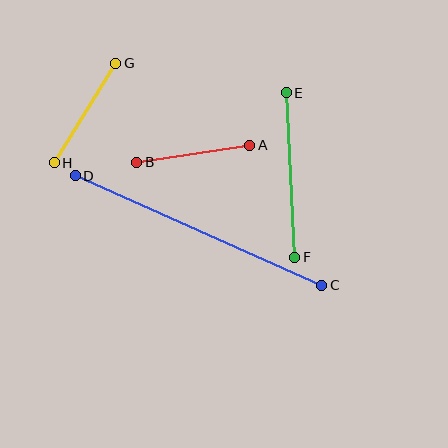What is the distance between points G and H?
The distance is approximately 117 pixels.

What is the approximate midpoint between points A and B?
The midpoint is at approximately (193, 154) pixels.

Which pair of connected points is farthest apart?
Points C and D are farthest apart.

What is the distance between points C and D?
The distance is approximately 270 pixels.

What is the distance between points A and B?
The distance is approximately 114 pixels.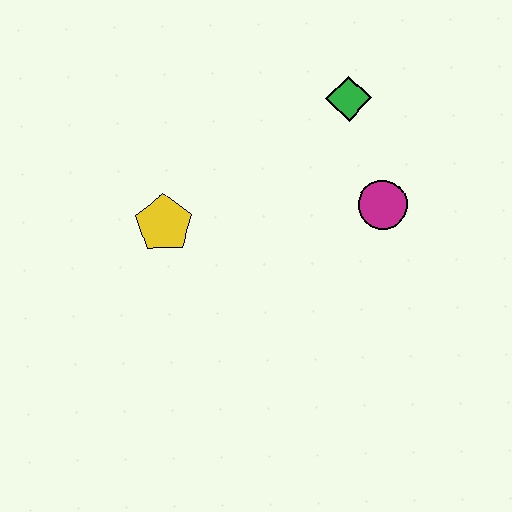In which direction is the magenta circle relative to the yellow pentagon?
The magenta circle is to the right of the yellow pentagon.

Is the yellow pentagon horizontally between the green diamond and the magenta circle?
No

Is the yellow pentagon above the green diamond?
No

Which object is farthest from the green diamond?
The yellow pentagon is farthest from the green diamond.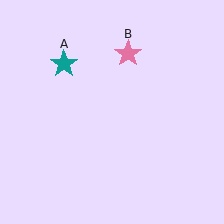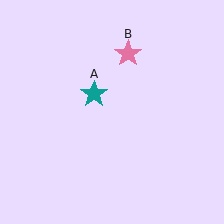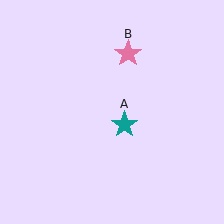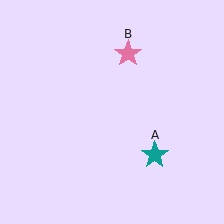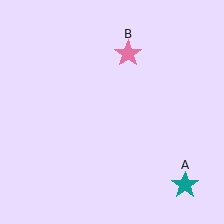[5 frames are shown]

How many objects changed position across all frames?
1 object changed position: teal star (object A).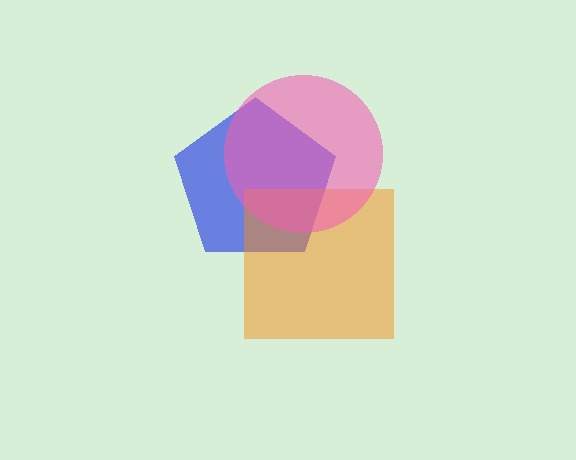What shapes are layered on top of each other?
The layered shapes are: a blue pentagon, an orange square, a pink circle.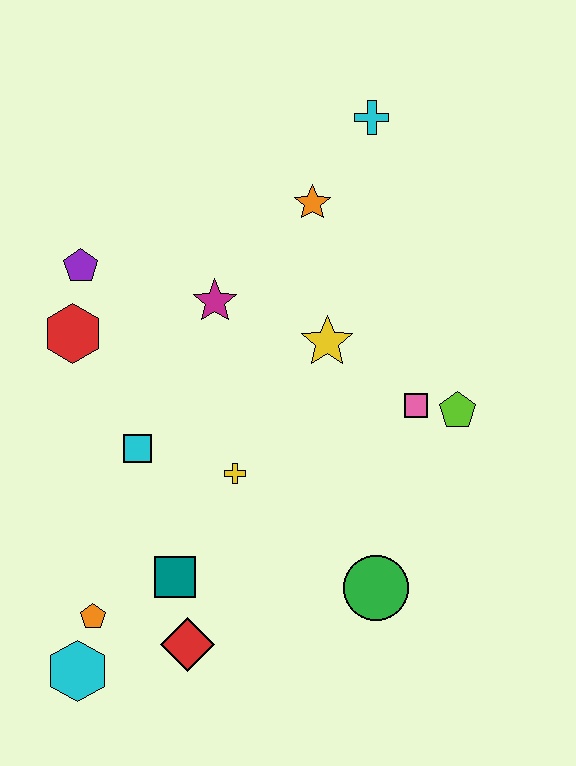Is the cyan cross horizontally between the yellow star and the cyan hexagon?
No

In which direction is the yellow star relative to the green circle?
The yellow star is above the green circle.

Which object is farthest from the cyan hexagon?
The cyan cross is farthest from the cyan hexagon.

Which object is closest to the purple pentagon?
The red hexagon is closest to the purple pentagon.